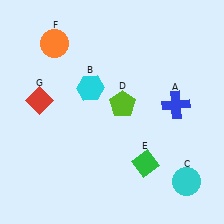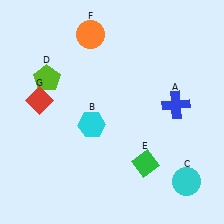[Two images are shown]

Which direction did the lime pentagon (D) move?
The lime pentagon (D) moved left.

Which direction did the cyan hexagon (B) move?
The cyan hexagon (B) moved down.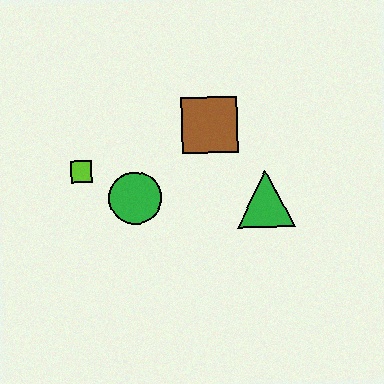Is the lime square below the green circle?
No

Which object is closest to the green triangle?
The brown square is closest to the green triangle.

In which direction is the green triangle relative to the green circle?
The green triangle is to the right of the green circle.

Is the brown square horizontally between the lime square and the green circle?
No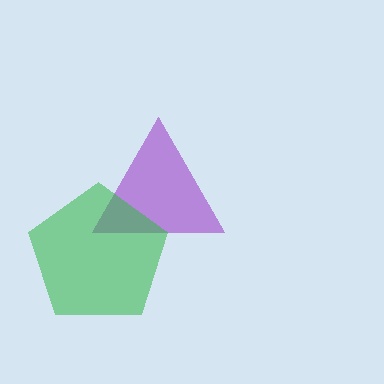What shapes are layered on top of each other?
The layered shapes are: a purple triangle, a green pentagon.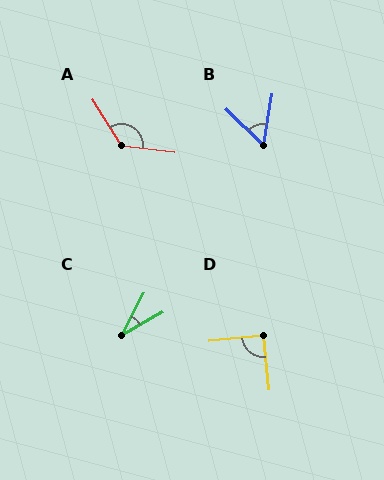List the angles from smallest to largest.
C (32°), B (55°), D (90°), A (130°).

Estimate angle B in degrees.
Approximately 55 degrees.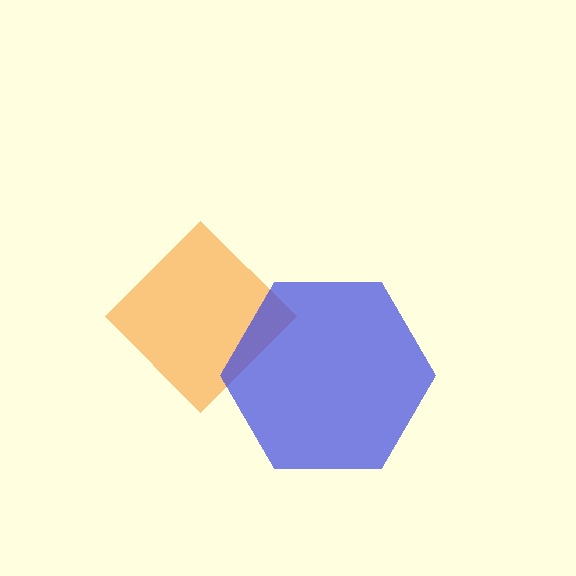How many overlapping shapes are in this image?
There are 2 overlapping shapes in the image.